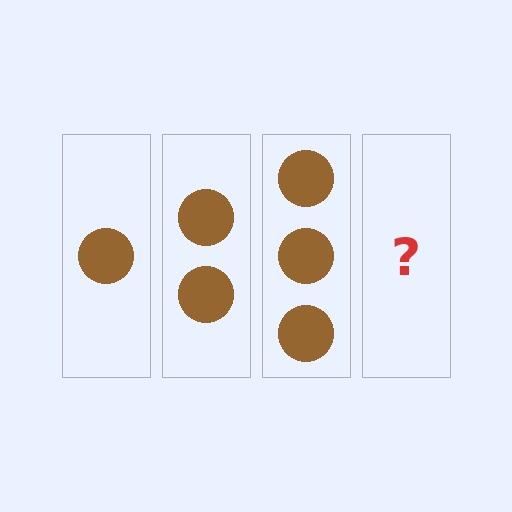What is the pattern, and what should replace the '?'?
The pattern is that each step adds one more circle. The '?' should be 4 circles.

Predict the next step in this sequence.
The next step is 4 circles.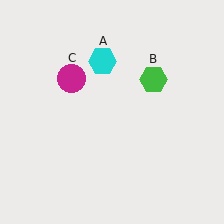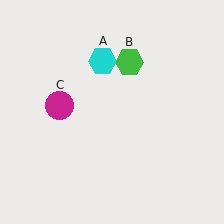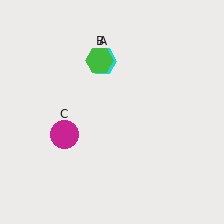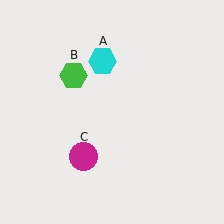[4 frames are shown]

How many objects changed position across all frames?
2 objects changed position: green hexagon (object B), magenta circle (object C).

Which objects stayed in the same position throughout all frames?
Cyan hexagon (object A) remained stationary.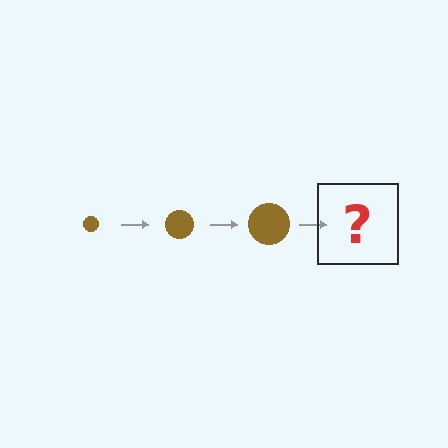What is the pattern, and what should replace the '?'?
The pattern is that the circle gets progressively larger each step. The '?' should be a brown circle, larger than the previous one.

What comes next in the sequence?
The next element should be a brown circle, larger than the previous one.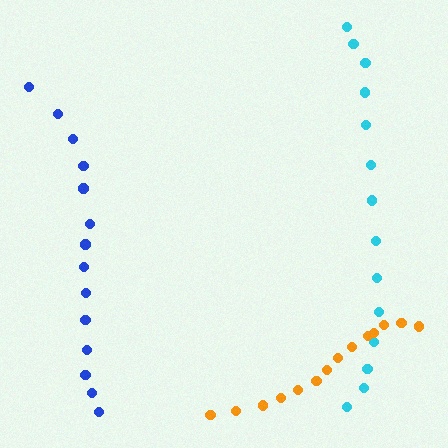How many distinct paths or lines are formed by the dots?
There are 3 distinct paths.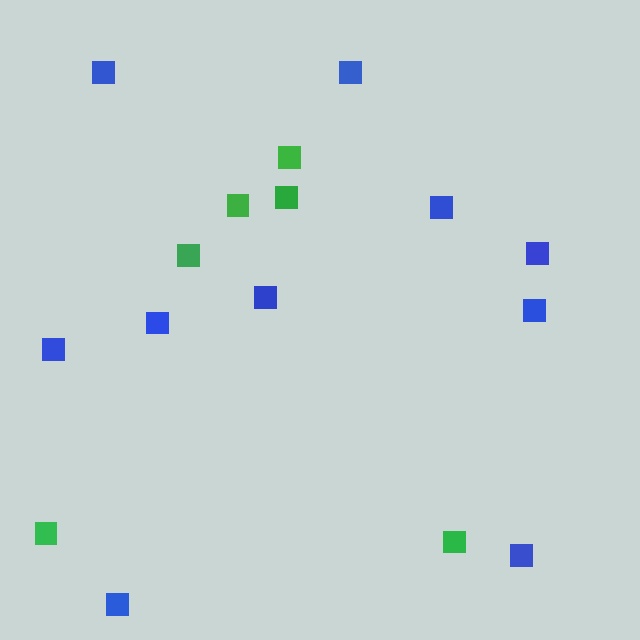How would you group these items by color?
There are 2 groups: one group of blue squares (10) and one group of green squares (6).